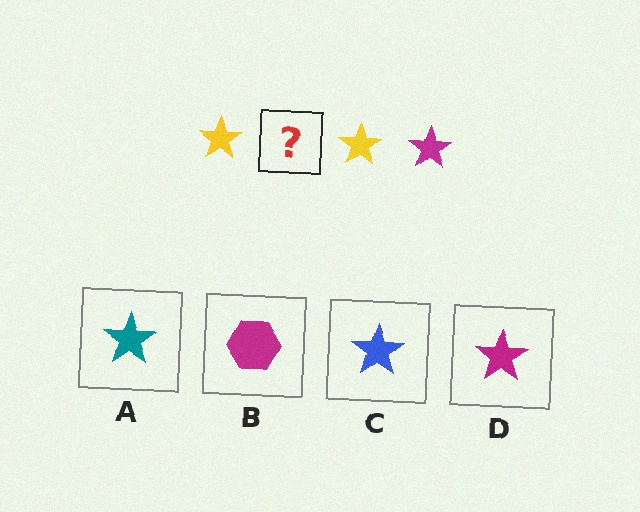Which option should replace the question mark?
Option D.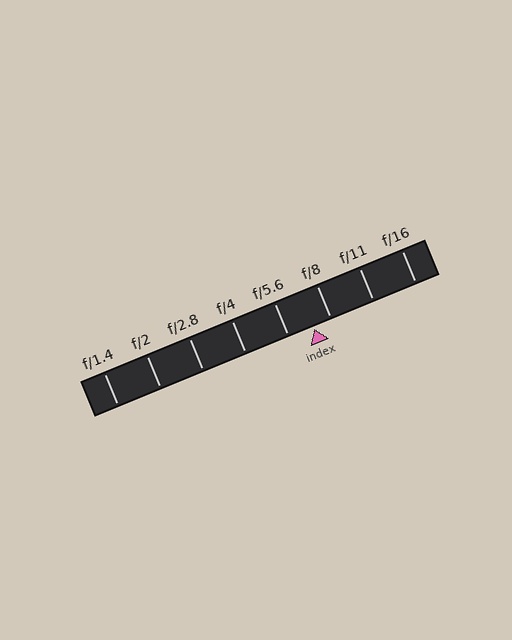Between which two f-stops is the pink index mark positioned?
The index mark is between f/5.6 and f/8.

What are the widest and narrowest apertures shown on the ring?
The widest aperture shown is f/1.4 and the narrowest is f/16.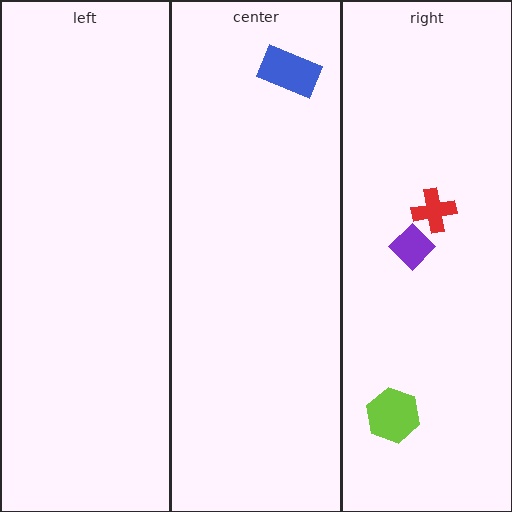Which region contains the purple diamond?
The right region.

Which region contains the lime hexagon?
The right region.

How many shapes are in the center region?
1.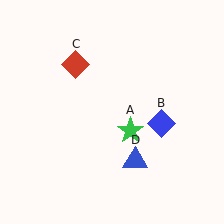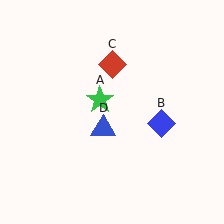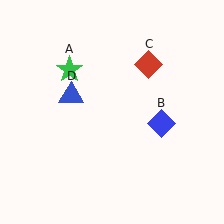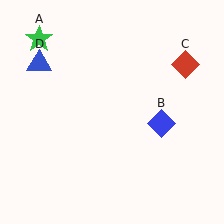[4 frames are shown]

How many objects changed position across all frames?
3 objects changed position: green star (object A), red diamond (object C), blue triangle (object D).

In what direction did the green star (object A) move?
The green star (object A) moved up and to the left.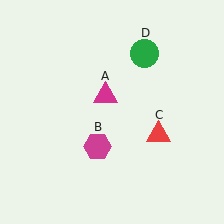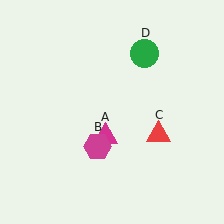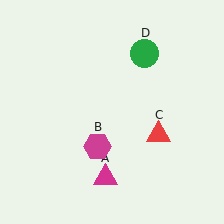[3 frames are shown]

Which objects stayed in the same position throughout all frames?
Magenta hexagon (object B) and red triangle (object C) and green circle (object D) remained stationary.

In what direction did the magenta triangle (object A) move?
The magenta triangle (object A) moved down.